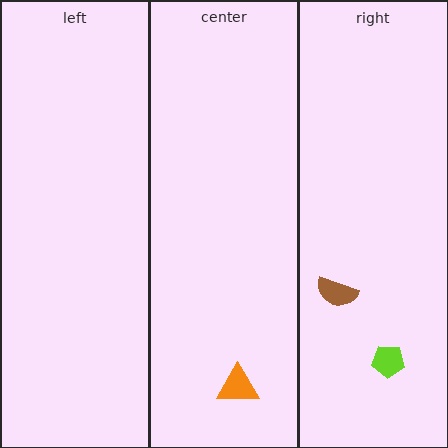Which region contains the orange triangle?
The center region.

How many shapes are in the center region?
1.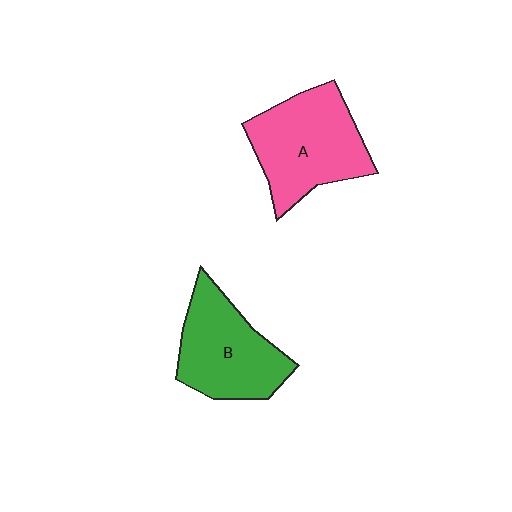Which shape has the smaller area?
Shape B (green).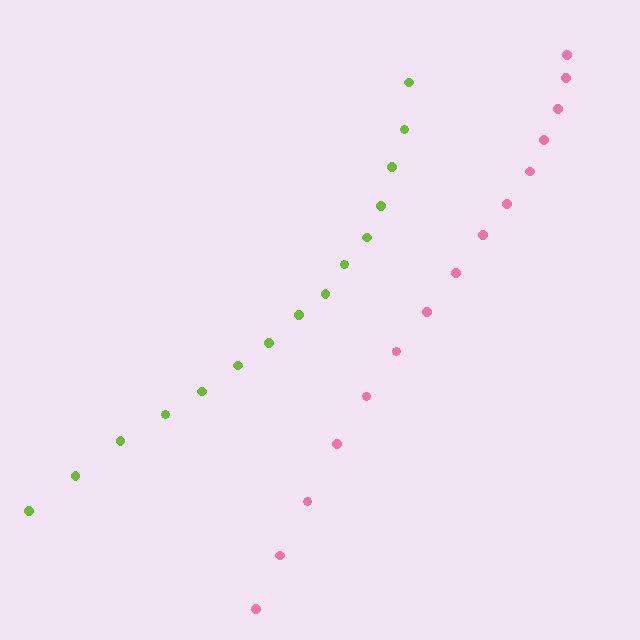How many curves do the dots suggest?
There are 2 distinct paths.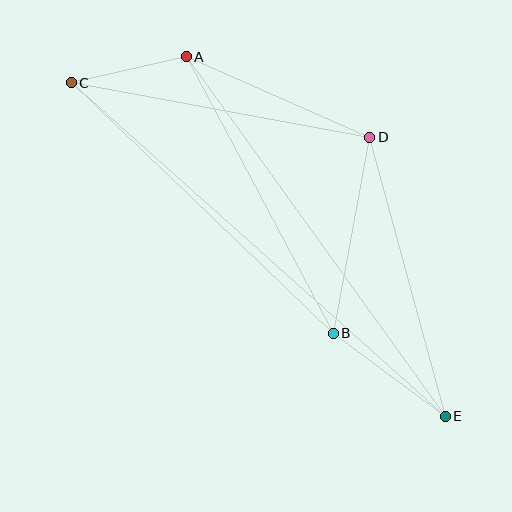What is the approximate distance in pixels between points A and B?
The distance between A and B is approximately 313 pixels.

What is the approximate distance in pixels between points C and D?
The distance between C and D is approximately 303 pixels.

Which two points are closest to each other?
Points A and C are closest to each other.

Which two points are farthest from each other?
Points C and E are farthest from each other.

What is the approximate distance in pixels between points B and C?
The distance between B and C is approximately 362 pixels.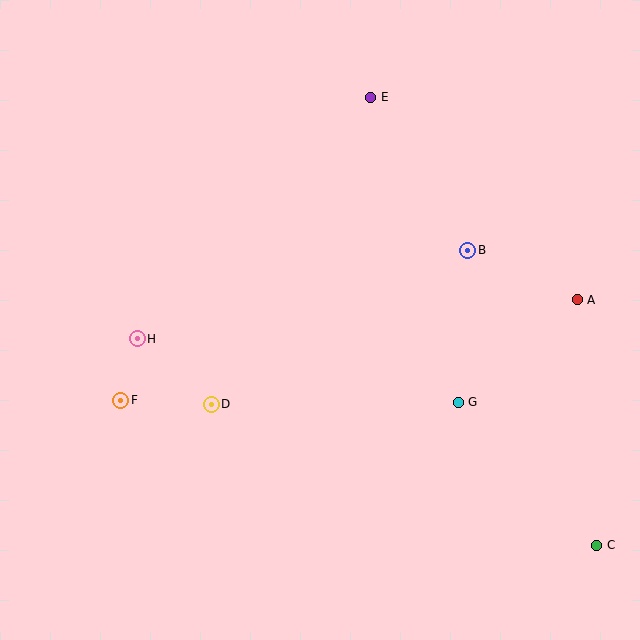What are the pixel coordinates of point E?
Point E is at (371, 97).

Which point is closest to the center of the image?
Point D at (211, 404) is closest to the center.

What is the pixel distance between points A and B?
The distance between A and B is 120 pixels.